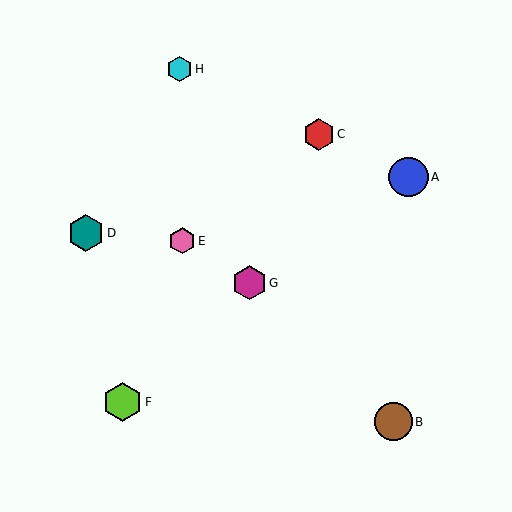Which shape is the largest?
The blue circle (labeled A) is the largest.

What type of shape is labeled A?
Shape A is a blue circle.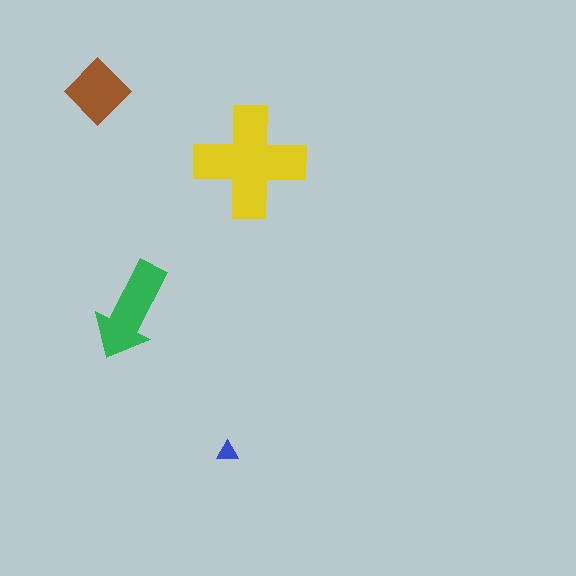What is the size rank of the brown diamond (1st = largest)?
3rd.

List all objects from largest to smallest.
The yellow cross, the green arrow, the brown diamond, the blue triangle.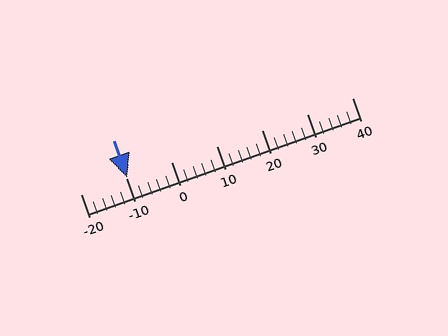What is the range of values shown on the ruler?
The ruler shows values from -20 to 40.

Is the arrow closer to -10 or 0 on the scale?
The arrow is closer to -10.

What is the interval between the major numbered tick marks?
The major tick marks are spaced 10 units apart.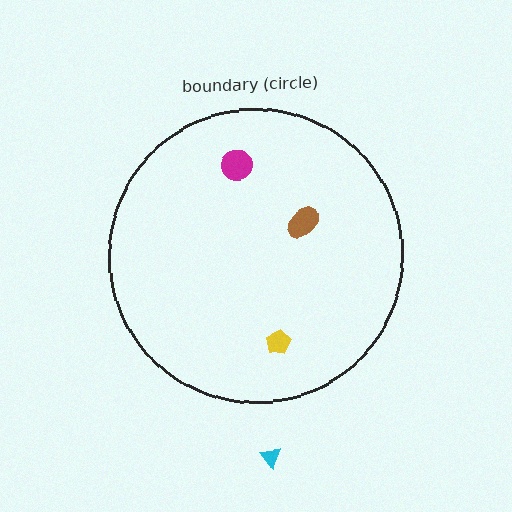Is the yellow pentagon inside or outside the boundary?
Inside.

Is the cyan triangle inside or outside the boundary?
Outside.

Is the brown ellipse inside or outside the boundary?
Inside.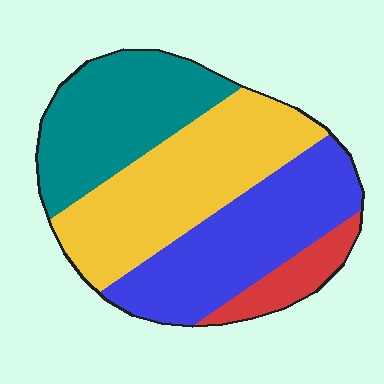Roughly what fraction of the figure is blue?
Blue covers 30% of the figure.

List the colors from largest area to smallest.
From largest to smallest: yellow, blue, teal, red.